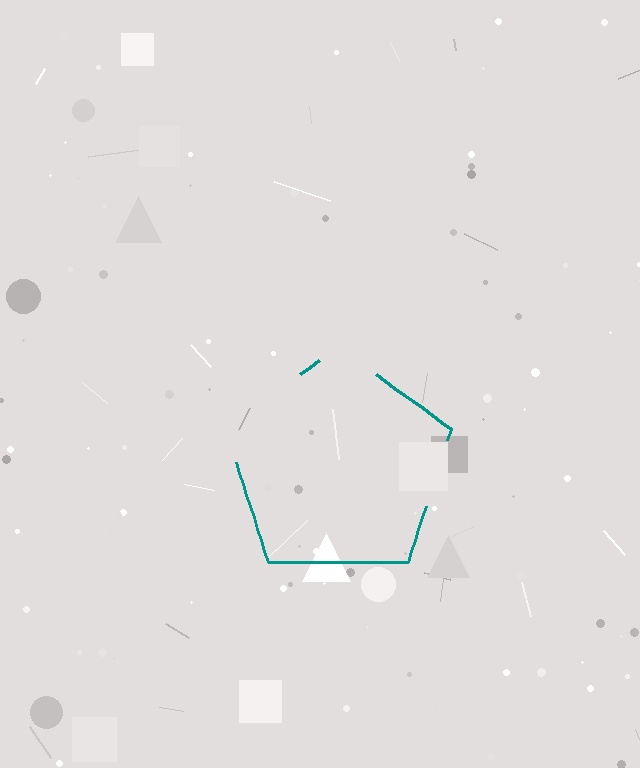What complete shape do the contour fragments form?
The contour fragments form a pentagon.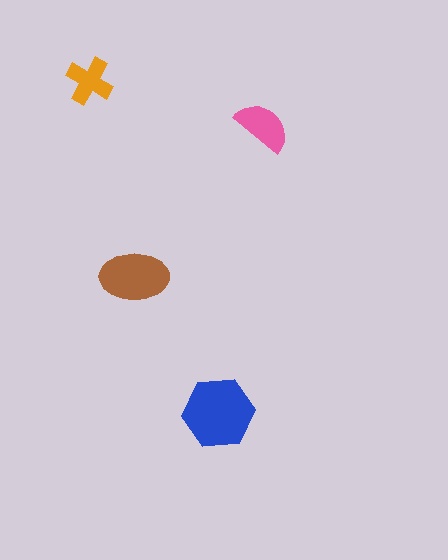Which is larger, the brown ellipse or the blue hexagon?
The blue hexagon.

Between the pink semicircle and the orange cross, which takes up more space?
The pink semicircle.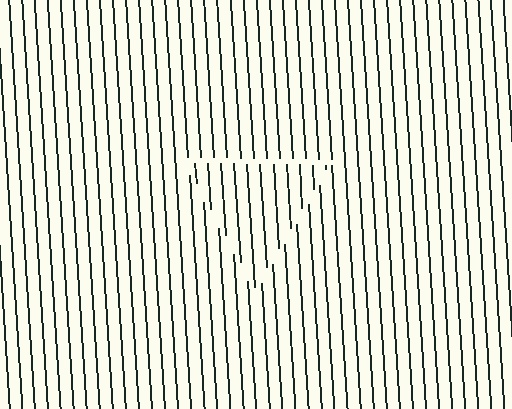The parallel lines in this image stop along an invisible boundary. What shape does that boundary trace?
An illusory triangle. The interior of the shape contains the same grating, shifted by half a period — the contour is defined by the phase discontinuity where line-ends from the inner and outer gratings abut.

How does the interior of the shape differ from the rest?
The interior of the shape contains the same grating, shifted by half a period — the contour is defined by the phase discontinuity where line-ends from the inner and outer gratings abut.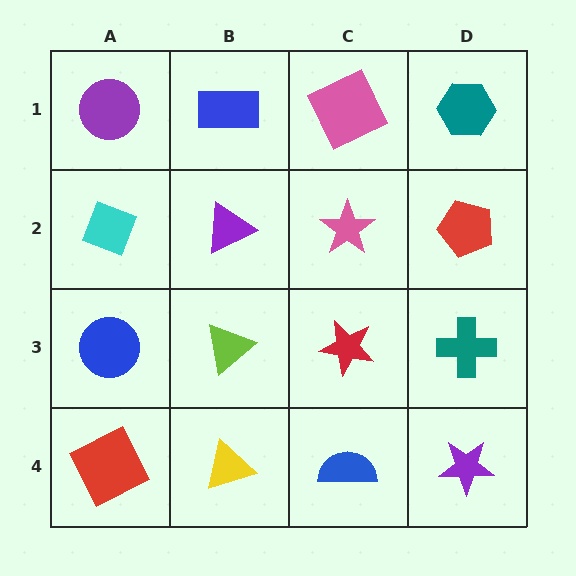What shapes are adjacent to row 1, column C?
A pink star (row 2, column C), a blue rectangle (row 1, column B), a teal hexagon (row 1, column D).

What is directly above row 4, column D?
A teal cross.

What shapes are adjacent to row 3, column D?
A red pentagon (row 2, column D), a purple star (row 4, column D), a red star (row 3, column C).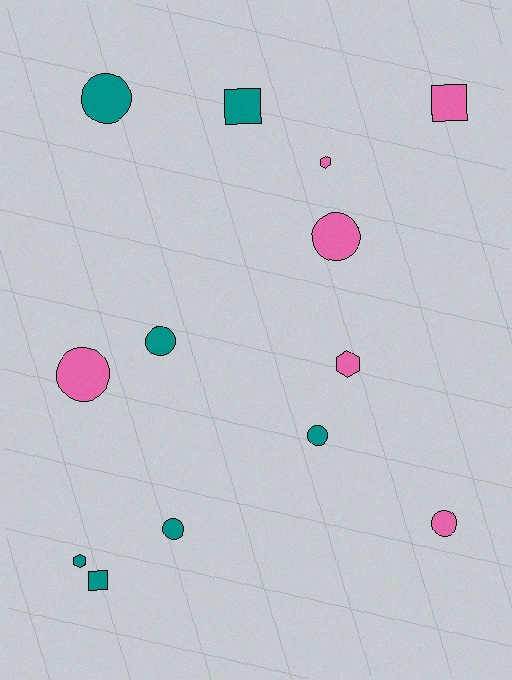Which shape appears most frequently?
Circle, with 7 objects.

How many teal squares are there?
There are 2 teal squares.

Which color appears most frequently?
Teal, with 7 objects.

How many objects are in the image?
There are 13 objects.